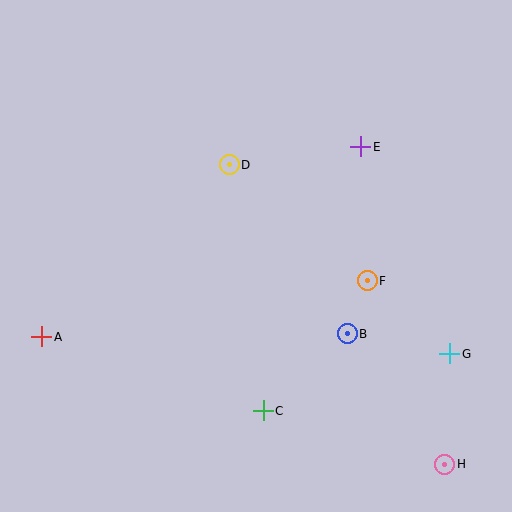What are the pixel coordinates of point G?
Point G is at (450, 354).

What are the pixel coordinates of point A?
Point A is at (42, 337).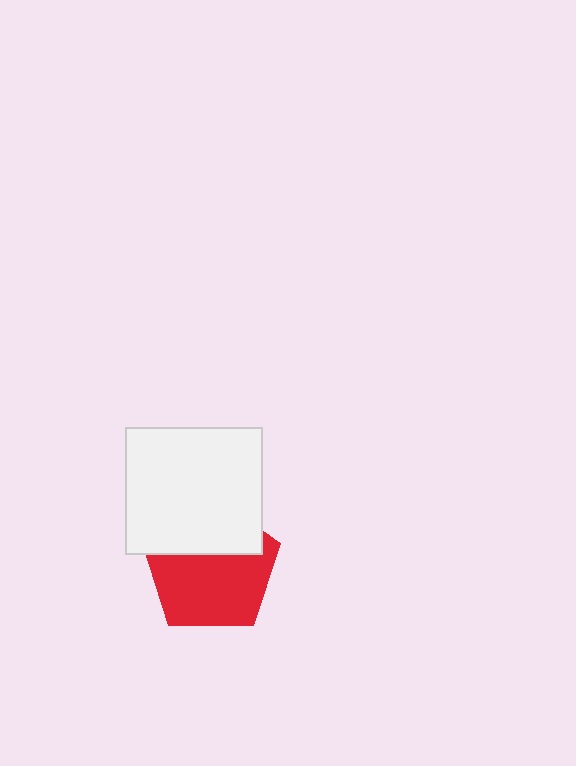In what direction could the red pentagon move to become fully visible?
The red pentagon could move down. That would shift it out from behind the white rectangle entirely.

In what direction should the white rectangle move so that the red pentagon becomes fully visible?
The white rectangle should move up. That is the shortest direction to clear the overlap and leave the red pentagon fully visible.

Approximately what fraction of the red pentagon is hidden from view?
Roughly 38% of the red pentagon is hidden behind the white rectangle.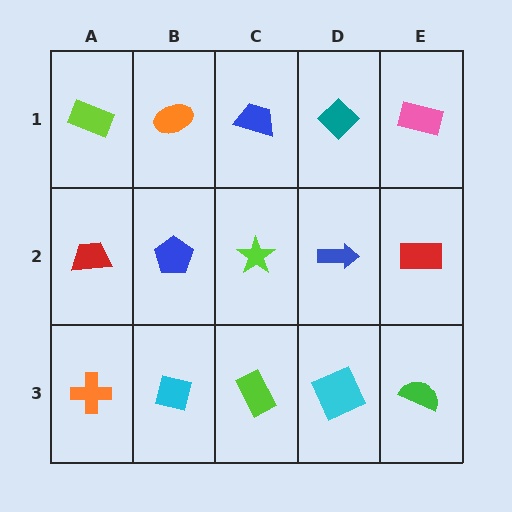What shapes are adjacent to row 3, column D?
A blue arrow (row 2, column D), a lime rectangle (row 3, column C), a green semicircle (row 3, column E).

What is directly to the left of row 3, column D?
A lime rectangle.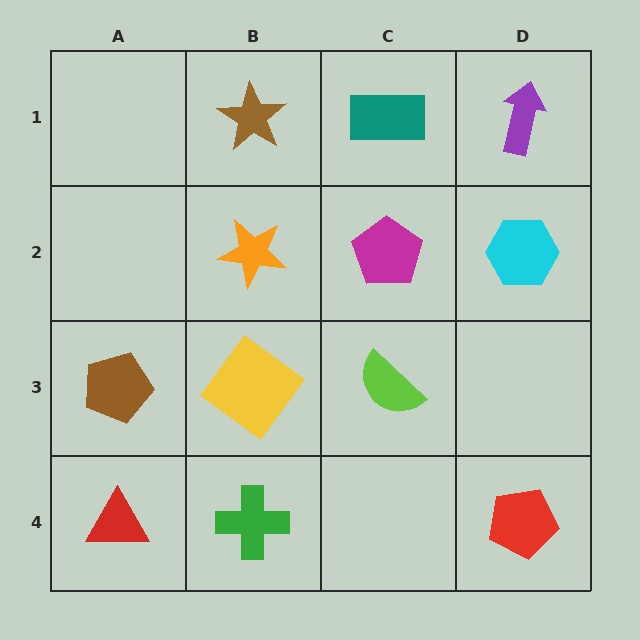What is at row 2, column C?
A magenta pentagon.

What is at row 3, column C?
A lime semicircle.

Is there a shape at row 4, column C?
No, that cell is empty.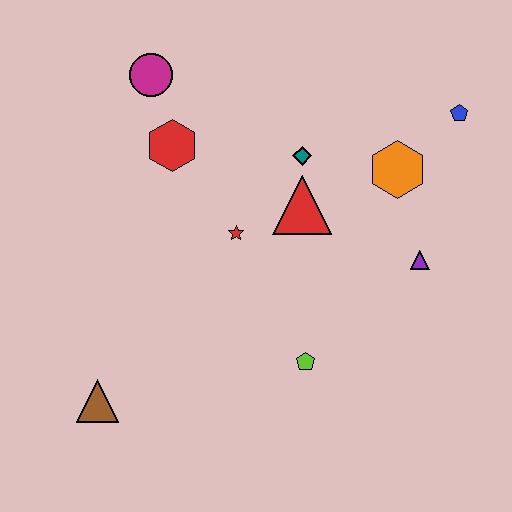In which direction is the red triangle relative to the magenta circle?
The red triangle is to the right of the magenta circle.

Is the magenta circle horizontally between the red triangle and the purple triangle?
No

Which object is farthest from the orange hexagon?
The brown triangle is farthest from the orange hexagon.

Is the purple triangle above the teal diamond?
No